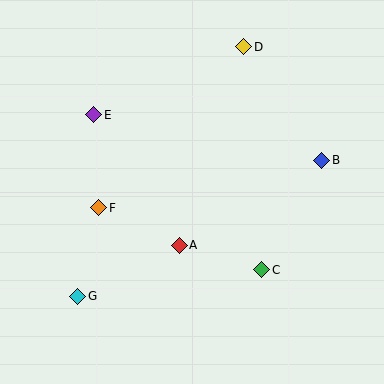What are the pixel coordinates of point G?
Point G is at (78, 296).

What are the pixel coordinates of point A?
Point A is at (179, 245).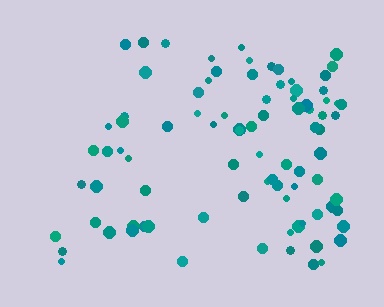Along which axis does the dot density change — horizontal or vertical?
Horizontal.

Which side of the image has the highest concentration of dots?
The right.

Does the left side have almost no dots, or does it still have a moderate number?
Still a moderate number, just noticeably fewer than the right.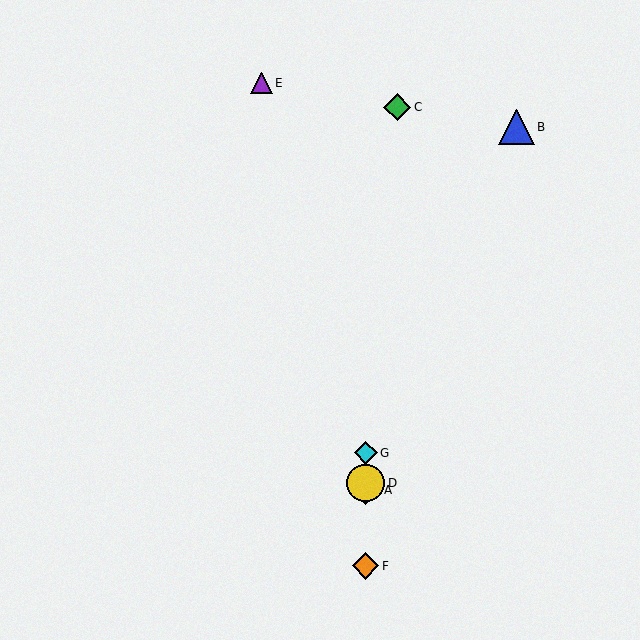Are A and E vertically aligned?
No, A is at x≈366 and E is at x≈261.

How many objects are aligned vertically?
4 objects (A, D, F, G) are aligned vertically.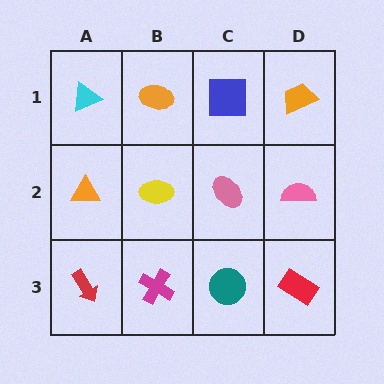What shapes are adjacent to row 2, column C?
A blue square (row 1, column C), a teal circle (row 3, column C), a yellow ellipse (row 2, column B), a pink semicircle (row 2, column D).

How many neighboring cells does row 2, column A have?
3.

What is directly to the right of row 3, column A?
A magenta cross.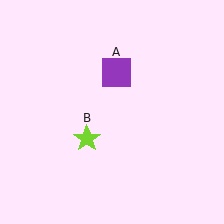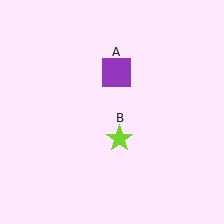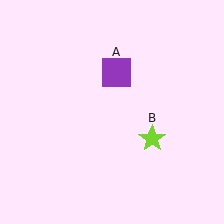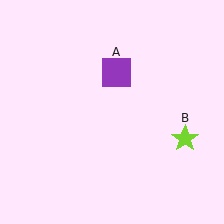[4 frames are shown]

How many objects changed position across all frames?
1 object changed position: lime star (object B).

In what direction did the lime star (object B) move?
The lime star (object B) moved right.